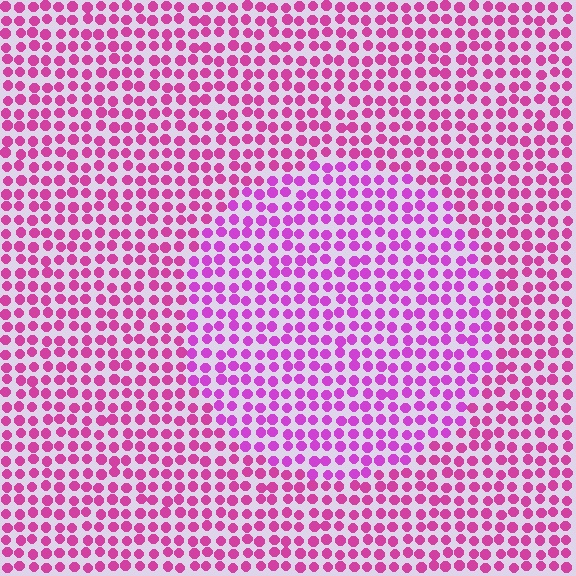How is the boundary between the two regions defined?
The boundary is defined purely by a slight shift in hue (about 21 degrees). Spacing, size, and orientation are identical on both sides.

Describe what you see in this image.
The image is filled with small magenta elements in a uniform arrangement. A circle-shaped region is visible where the elements are tinted to a slightly different hue, forming a subtle color boundary.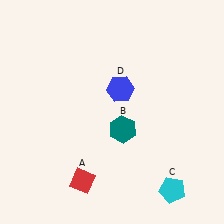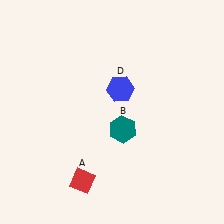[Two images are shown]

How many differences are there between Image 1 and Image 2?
There is 1 difference between the two images.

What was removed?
The cyan pentagon (C) was removed in Image 2.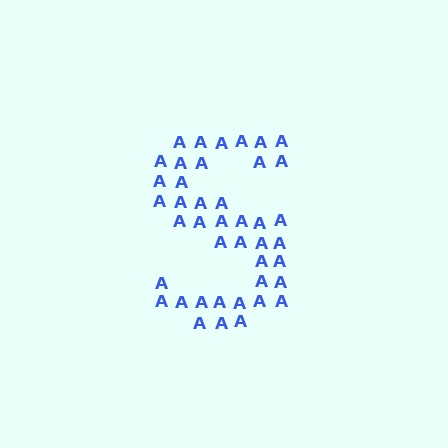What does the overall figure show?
The overall figure shows the letter S.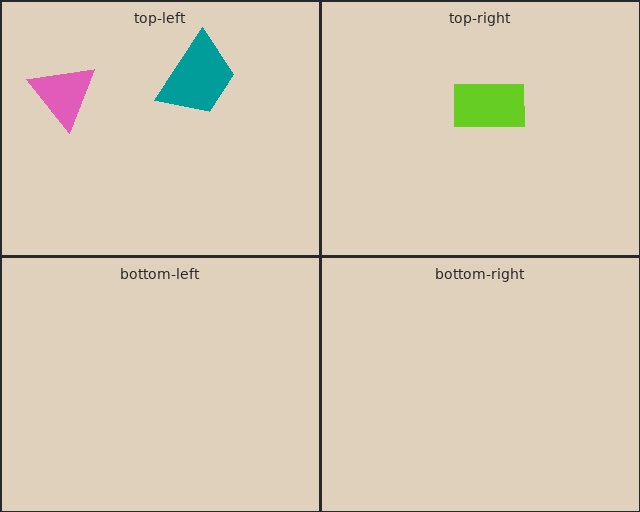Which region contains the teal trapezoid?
The top-left region.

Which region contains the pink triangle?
The top-left region.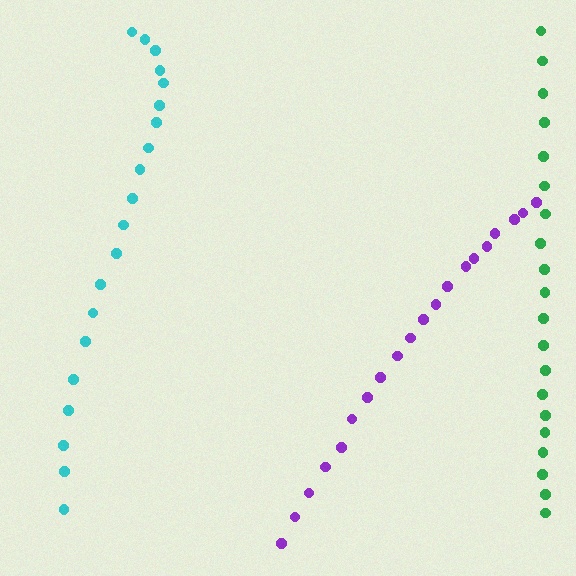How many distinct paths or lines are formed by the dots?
There are 3 distinct paths.